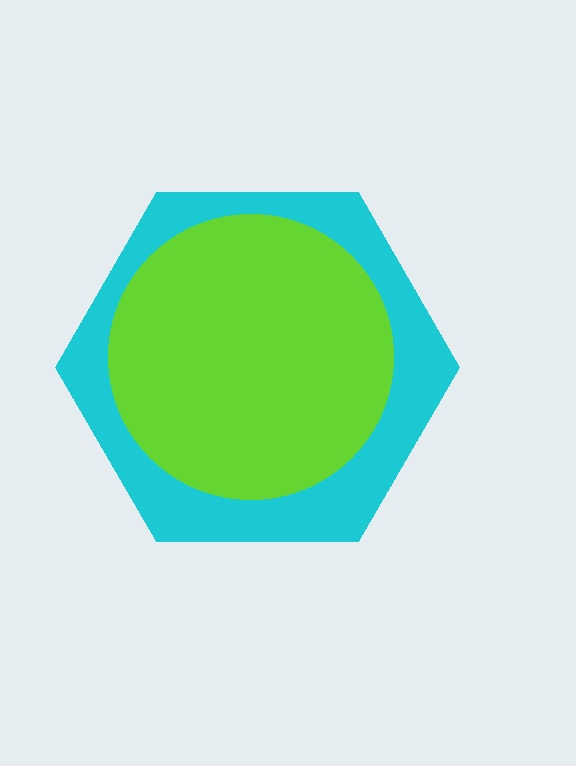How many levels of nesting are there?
2.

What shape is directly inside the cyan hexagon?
The lime circle.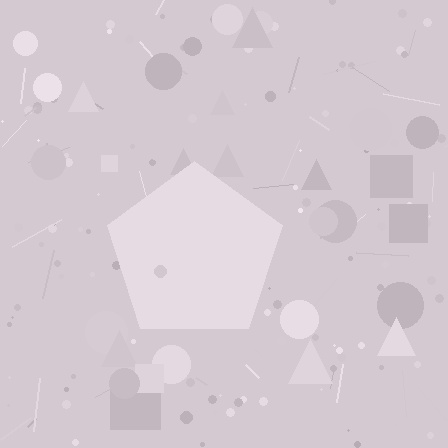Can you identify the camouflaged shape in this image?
The camouflaged shape is a pentagon.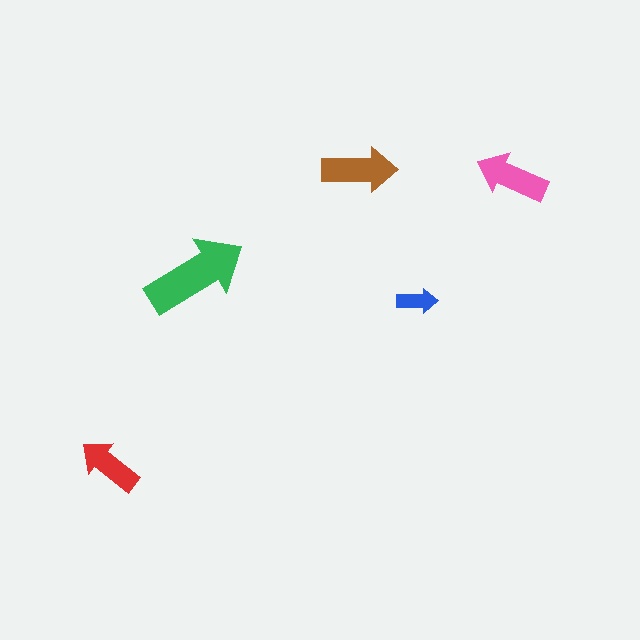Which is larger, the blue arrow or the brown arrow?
The brown one.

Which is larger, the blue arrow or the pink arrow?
The pink one.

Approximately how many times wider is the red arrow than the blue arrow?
About 1.5 times wider.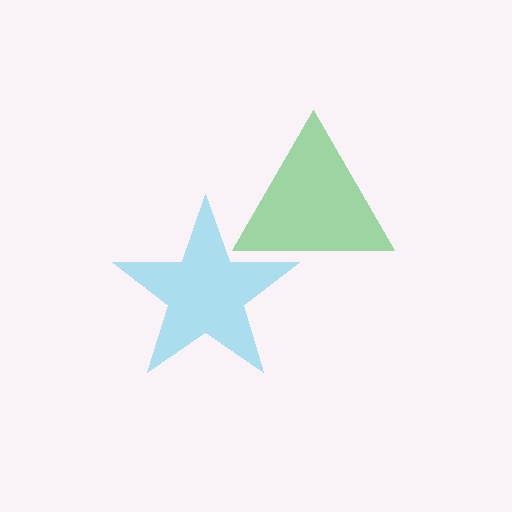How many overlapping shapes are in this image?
There are 2 overlapping shapes in the image.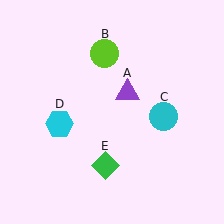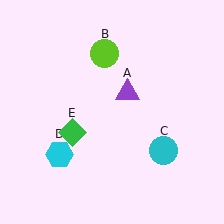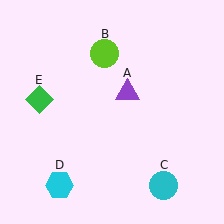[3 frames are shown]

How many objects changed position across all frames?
3 objects changed position: cyan circle (object C), cyan hexagon (object D), green diamond (object E).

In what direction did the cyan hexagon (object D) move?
The cyan hexagon (object D) moved down.